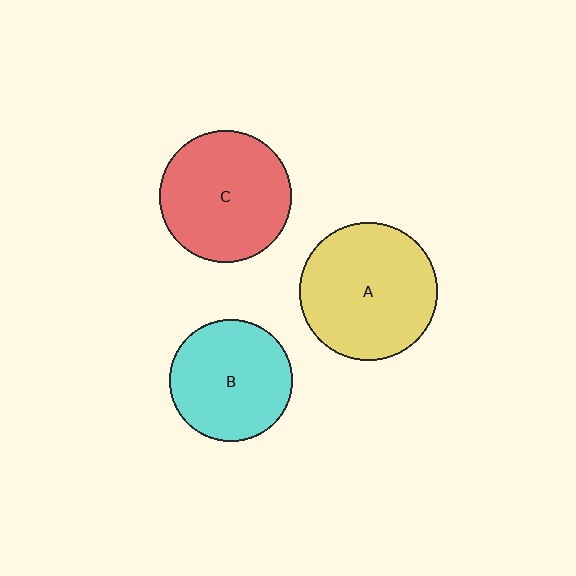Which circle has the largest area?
Circle A (yellow).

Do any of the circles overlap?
No, none of the circles overlap.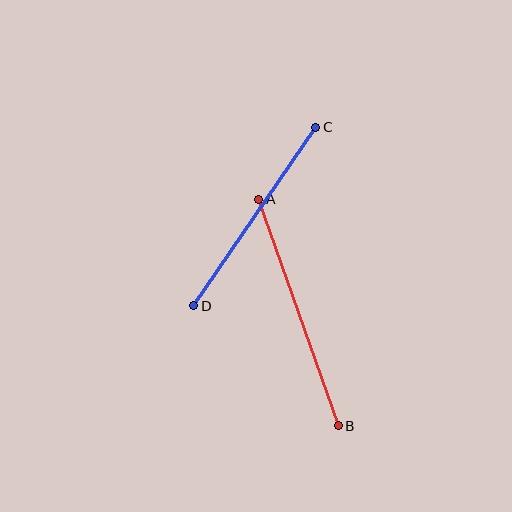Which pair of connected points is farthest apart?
Points A and B are farthest apart.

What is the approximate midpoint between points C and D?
The midpoint is at approximately (255, 216) pixels.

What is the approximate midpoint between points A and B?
The midpoint is at approximately (298, 313) pixels.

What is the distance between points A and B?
The distance is approximately 240 pixels.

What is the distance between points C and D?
The distance is approximately 216 pixels.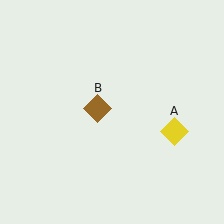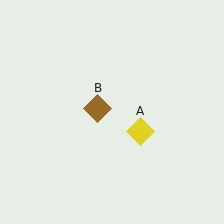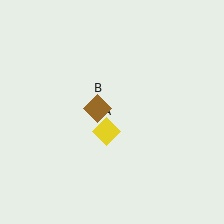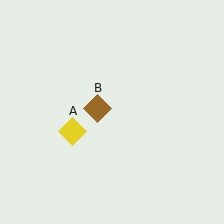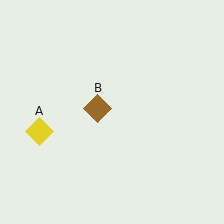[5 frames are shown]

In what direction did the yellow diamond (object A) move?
The yellow diamond (object A) moved left.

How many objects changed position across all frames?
1 object changed position: yellow diamond (object A).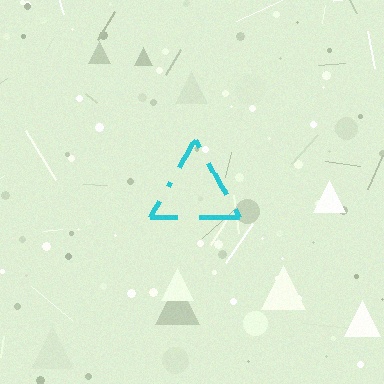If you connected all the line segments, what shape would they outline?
They would outline a triangle.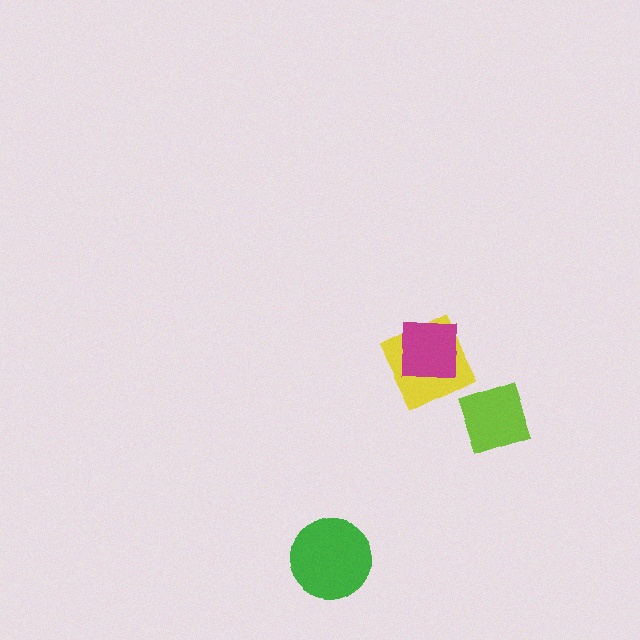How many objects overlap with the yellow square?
1 object overlaps with the yellow square.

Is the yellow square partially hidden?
Yes, it is partially covered by another shape.